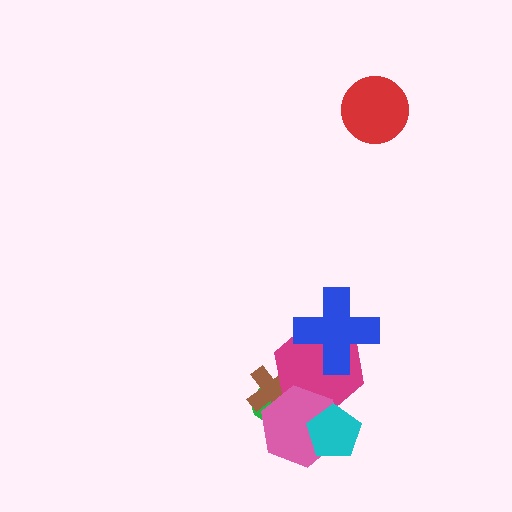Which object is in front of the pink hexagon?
The cyan pentagon is in front of the pink hexagon.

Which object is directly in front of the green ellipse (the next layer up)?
The brown cross is directly in front of the green ellipse.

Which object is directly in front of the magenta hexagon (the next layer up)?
The pink hexagon is directly in front of the magenta hexagon.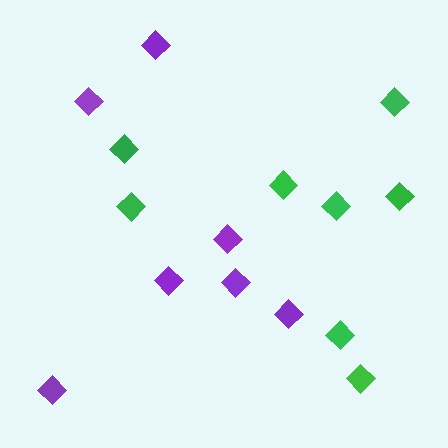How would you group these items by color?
There are 2 groups: one group of green diamonds (8) and one group of purple diamonds (7).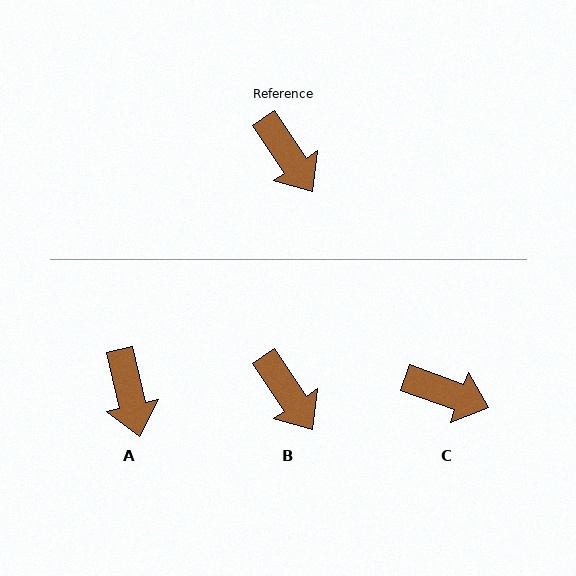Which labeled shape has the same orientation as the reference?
B.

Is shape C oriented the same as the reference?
No, it is off by about 36 degrees.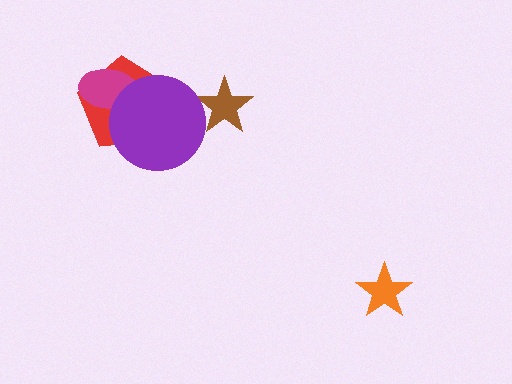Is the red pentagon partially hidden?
Yes, it is partially covered by another shape.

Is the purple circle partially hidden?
No, no other shape covers it.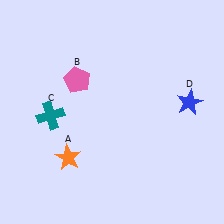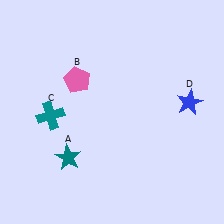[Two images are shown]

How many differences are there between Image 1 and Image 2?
There is 1 difference between the two images.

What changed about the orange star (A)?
In Image 1, A is orange. In Image 2, it changed to teal.